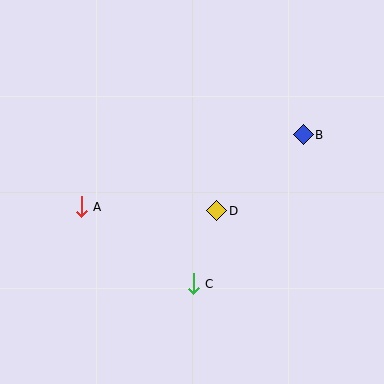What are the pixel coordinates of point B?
Point B is at (303, 135).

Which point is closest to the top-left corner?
Point A is closest to the top-left corner.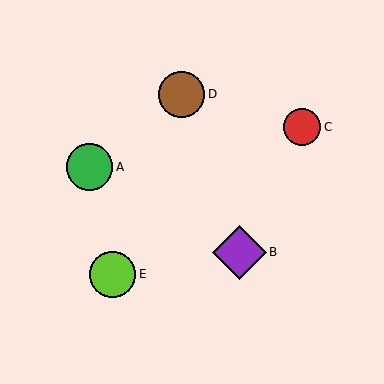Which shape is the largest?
The purple diamond (labeled B) is the largest.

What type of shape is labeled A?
Shape A is a green circle.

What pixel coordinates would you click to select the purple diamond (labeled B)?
Click at (240, 252) to select the purple diamond B.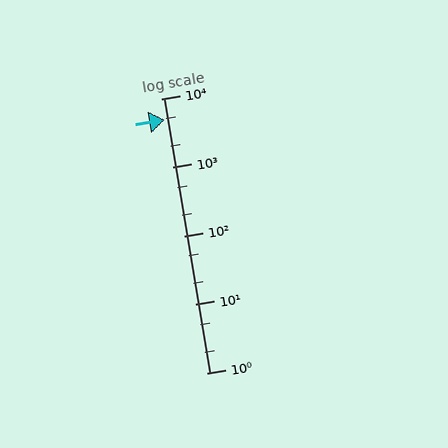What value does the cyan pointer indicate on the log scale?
The pointer indicates approximately 4900.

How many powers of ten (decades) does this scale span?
The scale spans 4 decades, from 1 to 10000.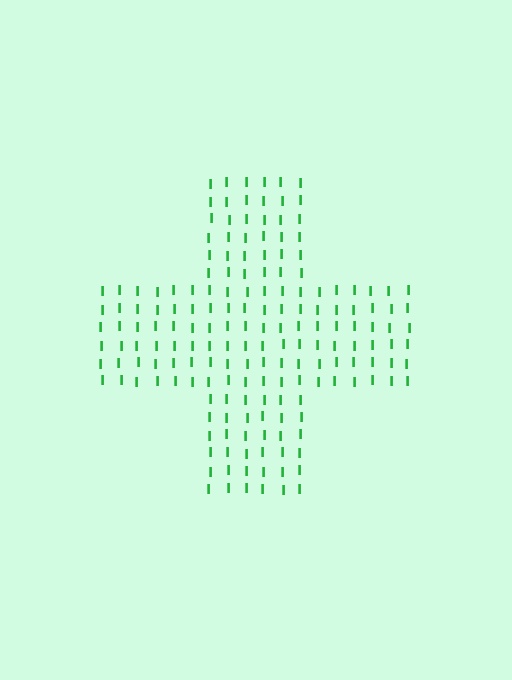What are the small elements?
The small elements are letter I's.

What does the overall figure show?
The overall figure shows a cross.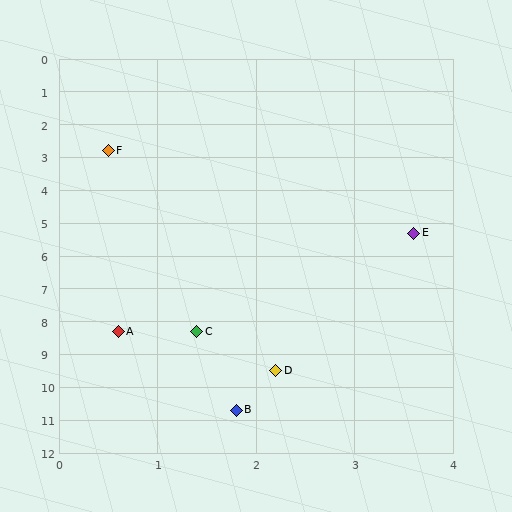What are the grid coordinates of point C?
Point C is at approximately (1.4, 8.3).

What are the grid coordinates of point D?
Point D is at approximately (2.2, 9.5).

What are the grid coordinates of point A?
Point A is at approximately (0.6, 8.3).